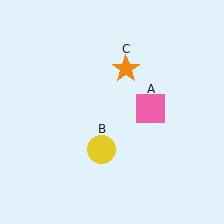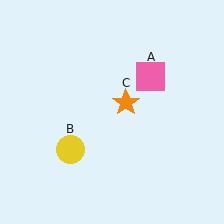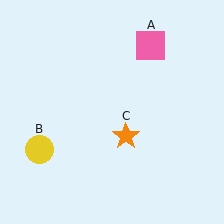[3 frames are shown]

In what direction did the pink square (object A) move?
The pink square (object A) moved up.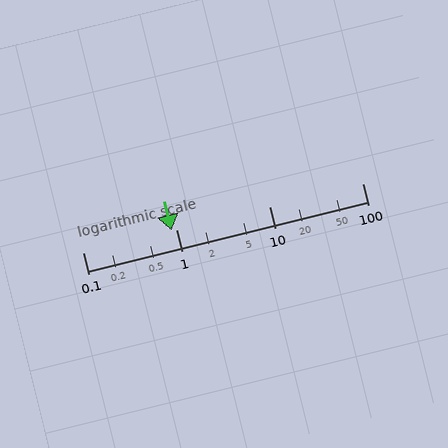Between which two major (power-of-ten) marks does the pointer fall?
The pointer is between 0.1 and 1.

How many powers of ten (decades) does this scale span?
The scale spans 3 decades, from 0.1 to 100.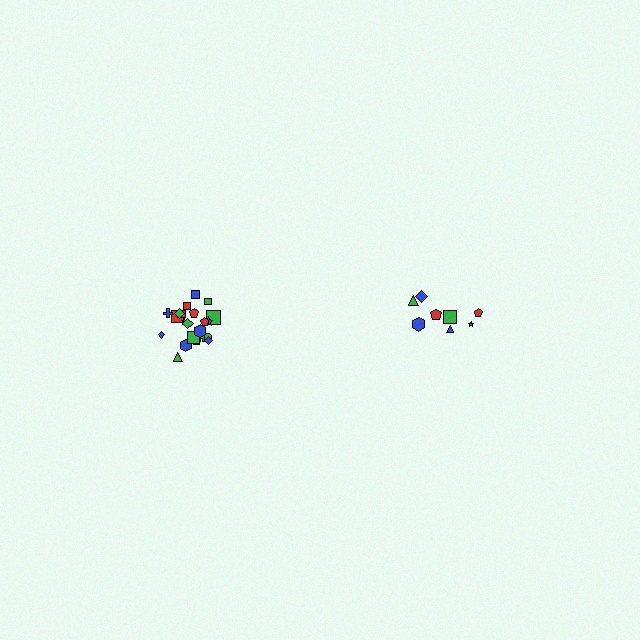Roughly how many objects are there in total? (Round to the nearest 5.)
Roughly 30 objects in total.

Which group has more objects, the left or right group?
The left group.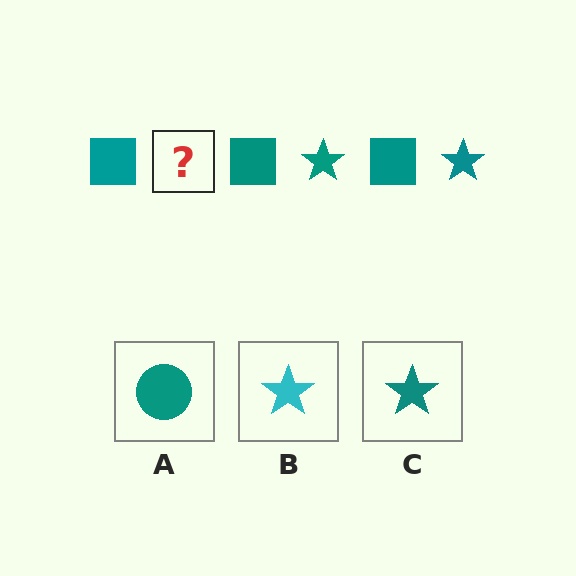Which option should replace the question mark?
Option C.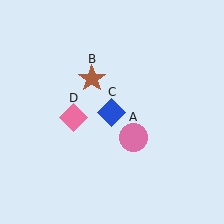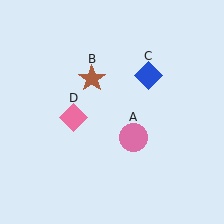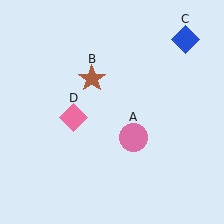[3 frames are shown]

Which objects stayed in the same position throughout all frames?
Pink circle (object A) and brown star (object B) and pink diamond (object D) remained stationary.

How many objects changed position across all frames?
1 object changed position: blue diamond (object C).